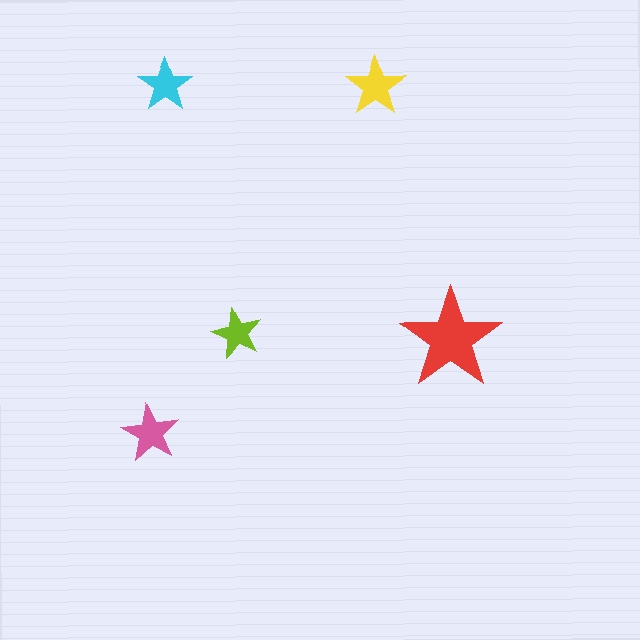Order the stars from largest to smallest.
the red one, the yellow one, the pink one, the cyan one, the lime one.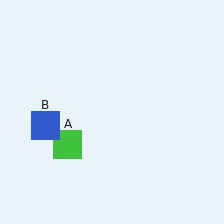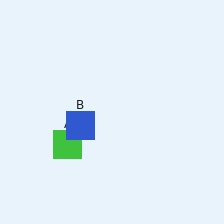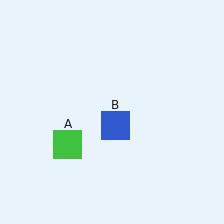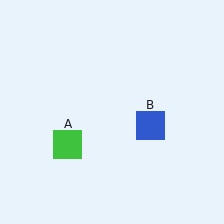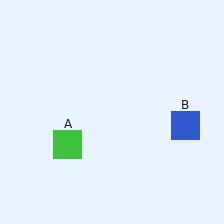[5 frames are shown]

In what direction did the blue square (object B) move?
The blue square (object B) moved right.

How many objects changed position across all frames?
1 object changed position: blue square (object B).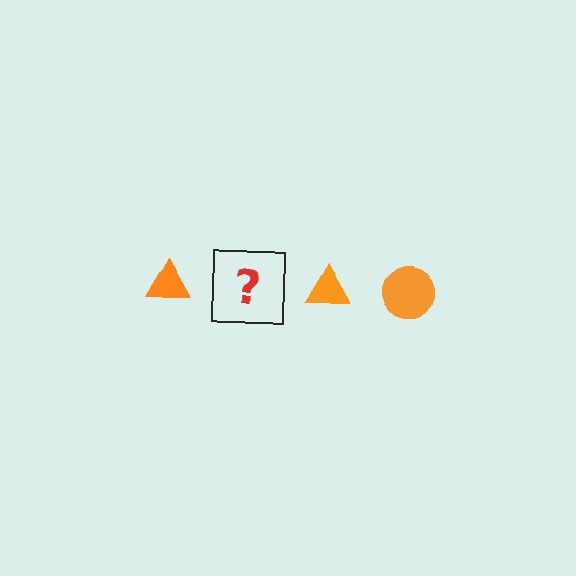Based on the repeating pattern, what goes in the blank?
The blank should be an orange circle.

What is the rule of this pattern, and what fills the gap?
The rule is that the pattern cycles through triangle, circle shapes in orange. The gap should be filled with an orange circle.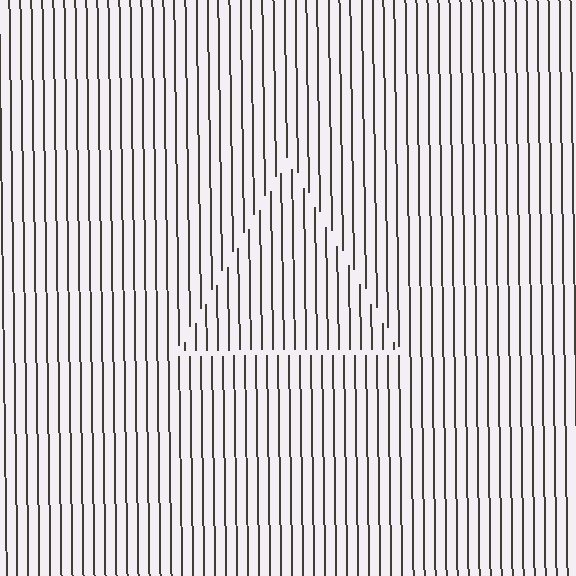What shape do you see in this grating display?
An illusory triangle. The interior of the shape contains the same grating, shifted by half a period — the contour is defined by the phase discontinuity where line-ends from the inner and outer gratings abut.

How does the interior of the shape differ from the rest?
The interior of the shape contains the same grating, shifted by half a period — the contour is defined by the phase discontinuity where line-ends from the inner and outer gratings abut.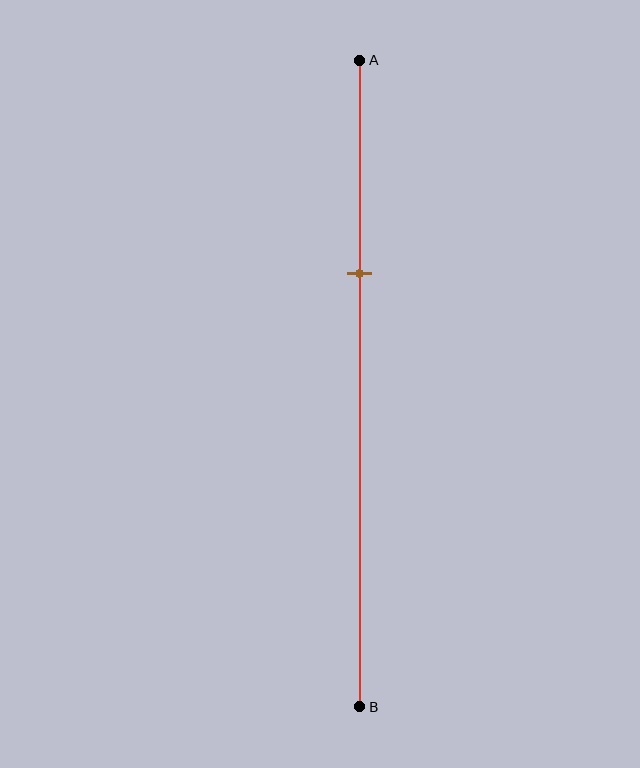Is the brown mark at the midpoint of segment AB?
No, the mark is at about 35% from A, not at the 50% midpoint.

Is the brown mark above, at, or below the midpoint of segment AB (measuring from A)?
The brown mark is above the midpoint of segment AB.